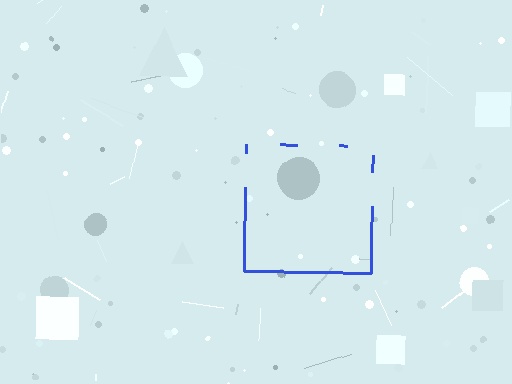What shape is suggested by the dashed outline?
The dashed outline suggests a square.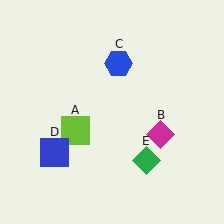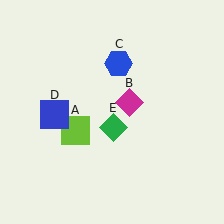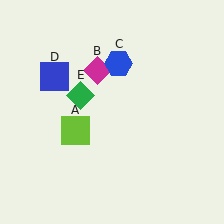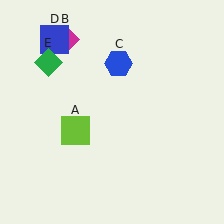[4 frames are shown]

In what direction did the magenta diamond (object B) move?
The magenta diamond (object B) moved up and to the left.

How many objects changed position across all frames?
3 objects changed position: magenta diamond (object B), blue square (object D), green diamond (object E).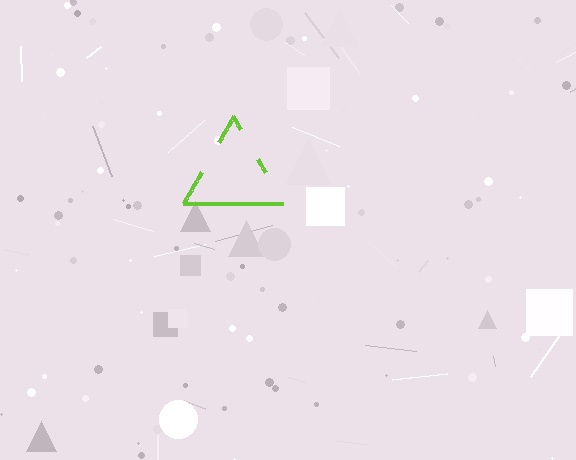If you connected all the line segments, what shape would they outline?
They would outline a triangle.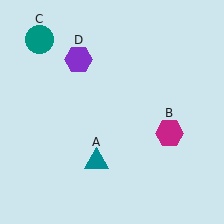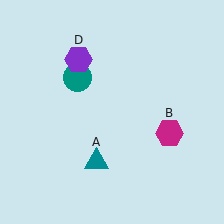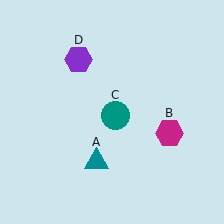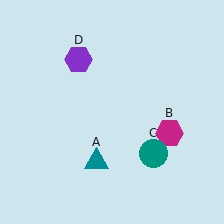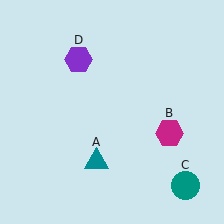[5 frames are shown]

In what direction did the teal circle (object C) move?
The teal circle (object C) moved down and to the right.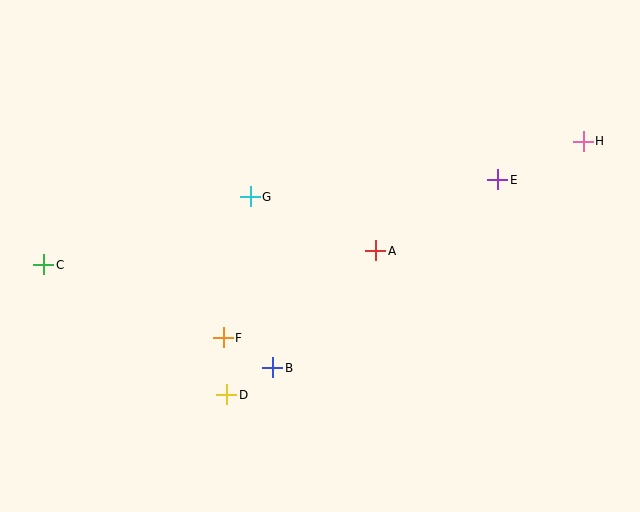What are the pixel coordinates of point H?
Point H is at (583, 141).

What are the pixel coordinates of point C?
Point C is at (44, 265).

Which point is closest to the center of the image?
Point A at (376, 251) is closest to the center.